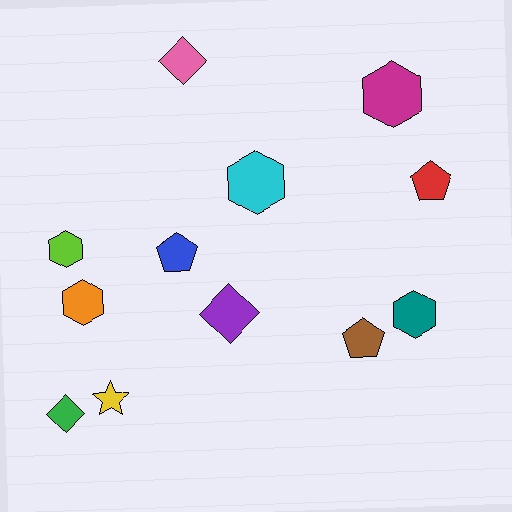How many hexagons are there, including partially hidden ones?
There are 5 hexagons.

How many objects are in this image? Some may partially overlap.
There are 12 objects.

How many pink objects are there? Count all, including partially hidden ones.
There is 1 pink object.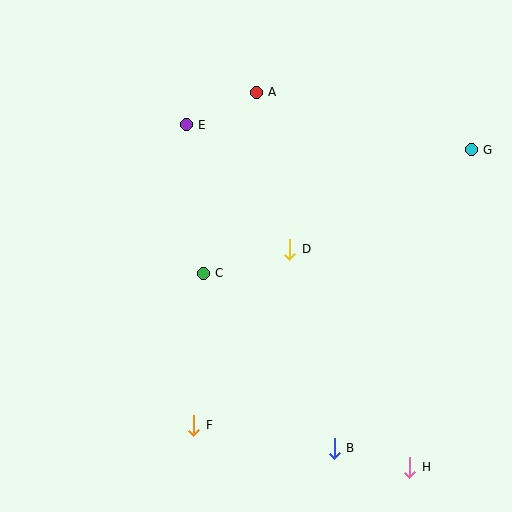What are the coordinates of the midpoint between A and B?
The midpoint between A and B is at (295, 270).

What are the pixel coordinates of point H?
Point H is at (410, 467).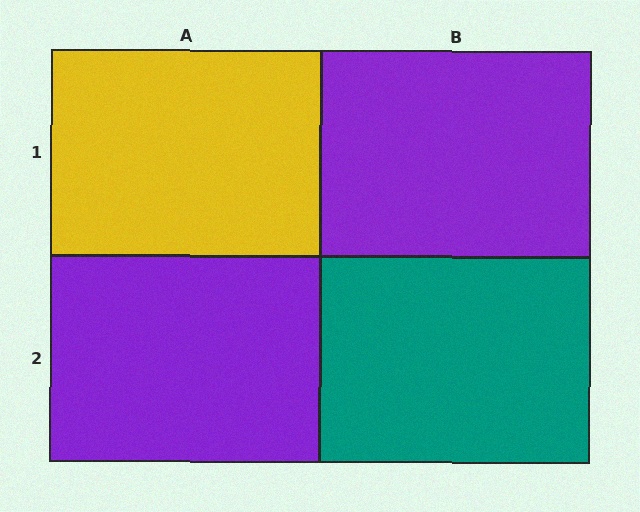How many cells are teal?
1 cell is teal.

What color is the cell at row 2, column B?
Teal.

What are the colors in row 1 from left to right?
Yellow, purple.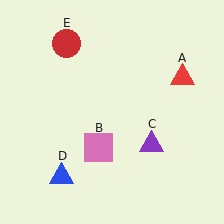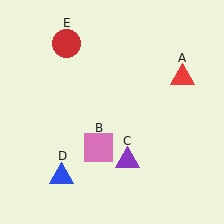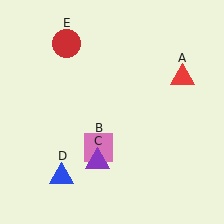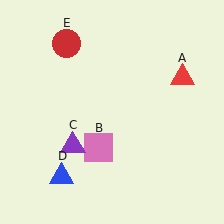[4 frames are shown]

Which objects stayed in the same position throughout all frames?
Red triangle (object A) and pink square (object B) and blue triangle (object D) and red circle (object E) remained stationary.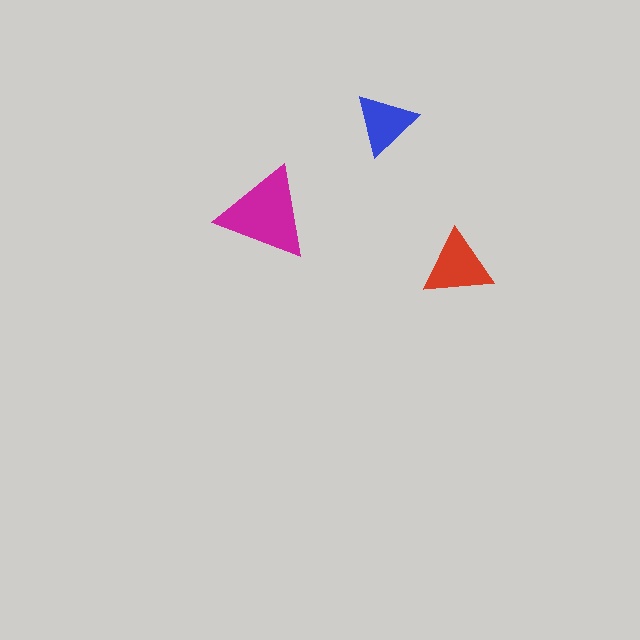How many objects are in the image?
There are 3 objects in the image.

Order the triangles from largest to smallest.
the magenta one, the red one, the blue one.